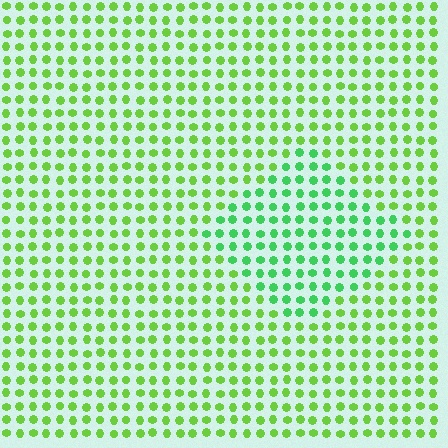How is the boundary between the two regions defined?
The boundary is defined purely by a slight shift in hue (about 32 degrees). Spacing, size, and orientation are identical on both sides.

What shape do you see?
I see a diamond.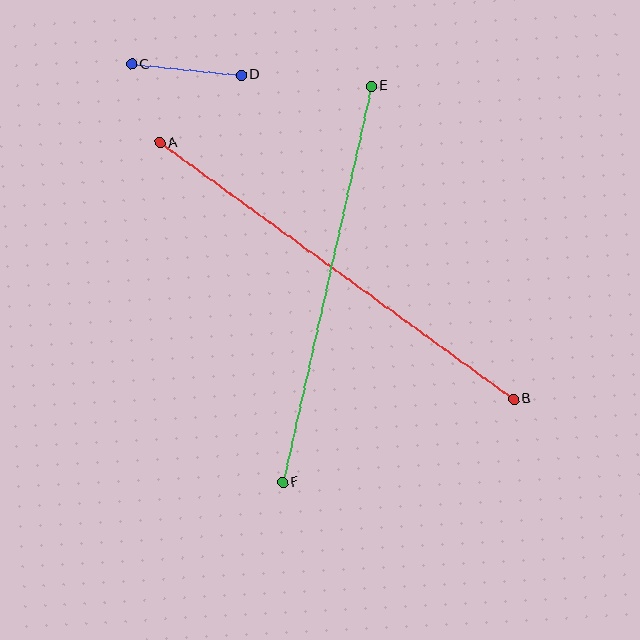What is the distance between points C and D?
The distance is approximately 110 pixels.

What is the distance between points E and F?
The distance is approximately 405 pixels.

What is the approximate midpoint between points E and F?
The midpoint is at approximately (327, 284) pixels.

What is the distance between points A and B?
The distance is approximately 437 pixels.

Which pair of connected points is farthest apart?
Points A and B are farthest apart.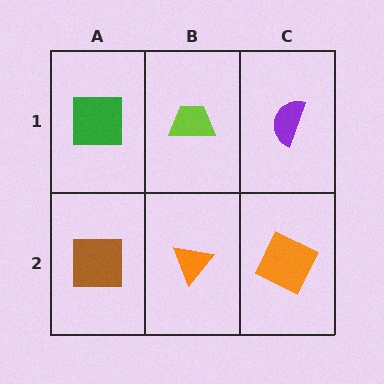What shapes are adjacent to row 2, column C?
A purple semicircle (row 1, column C), an orange triangle (row 2, column B).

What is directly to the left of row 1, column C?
A lime trapezoid.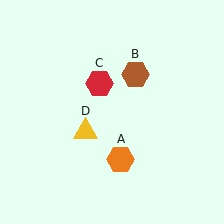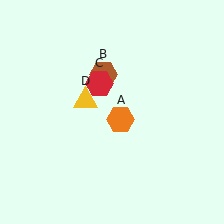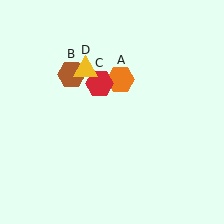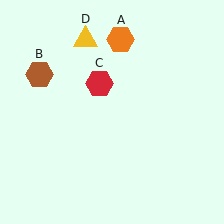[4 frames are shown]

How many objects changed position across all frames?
3 objects changed position: orange hexagon (object A), brown hexagon (object B), yellow triangle (object D).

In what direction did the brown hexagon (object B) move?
The brown hexagon (object B) moved left.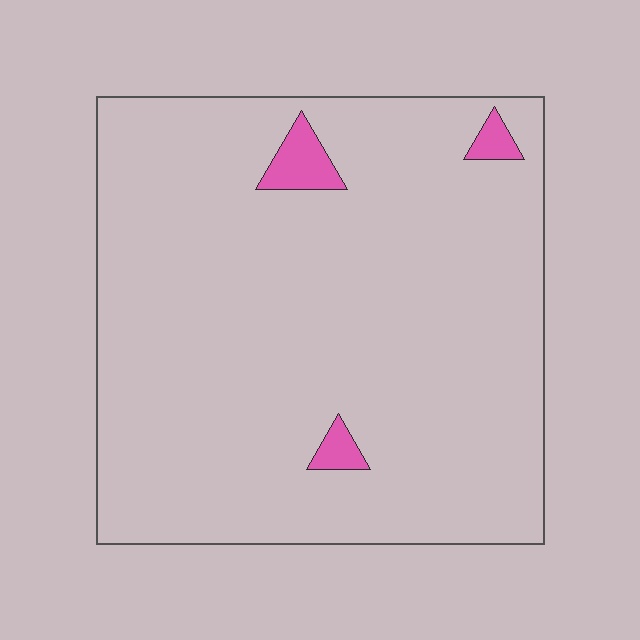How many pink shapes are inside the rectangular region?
3.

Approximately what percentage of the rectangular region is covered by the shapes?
Approximately 5%.